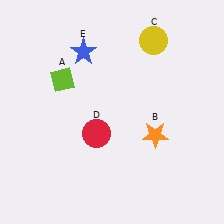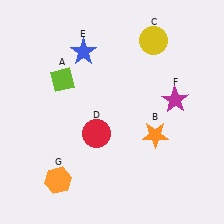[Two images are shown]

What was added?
A magenta star (F), an orange hexagon (G) were added in Image 2.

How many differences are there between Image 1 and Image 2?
There are 2 differences between the two images.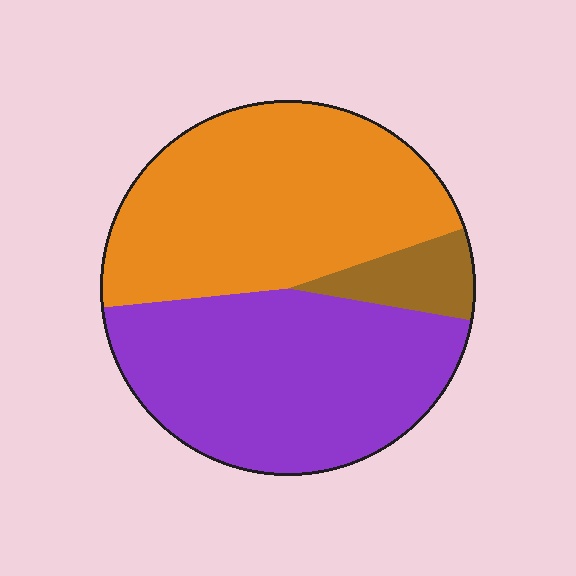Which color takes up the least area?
Brown, at roughly 10%.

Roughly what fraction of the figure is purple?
Purple covers roughly 45% of the figure.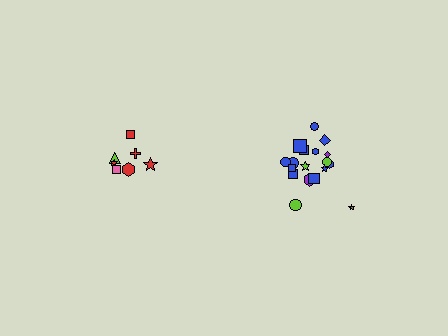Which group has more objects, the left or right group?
The right group.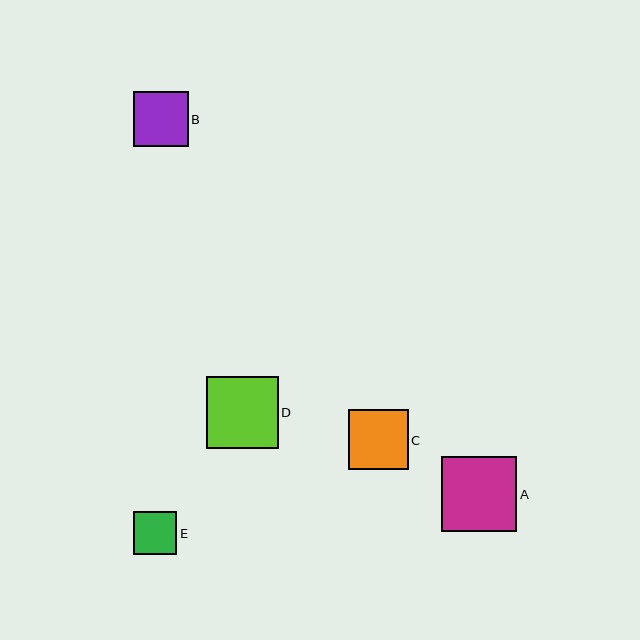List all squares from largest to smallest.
From largest to smallest: A, D, C, B, E.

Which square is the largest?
Square A is the largest with a size of approximately 75 pixels.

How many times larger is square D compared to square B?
Square D is approximately 1.3 times the size of square B.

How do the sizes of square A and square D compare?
Square A and square D are approximately the same size.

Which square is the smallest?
Square E is the smallest with a size of approximately 43 pixels.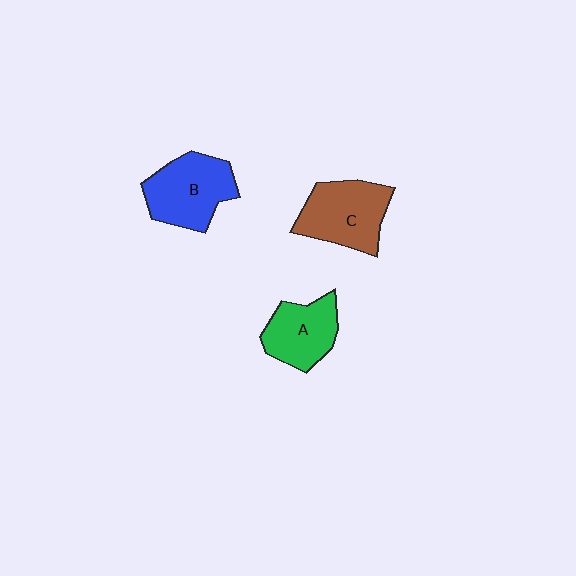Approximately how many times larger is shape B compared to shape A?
Approximately 1.3 times.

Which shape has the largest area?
Shape B (blue).